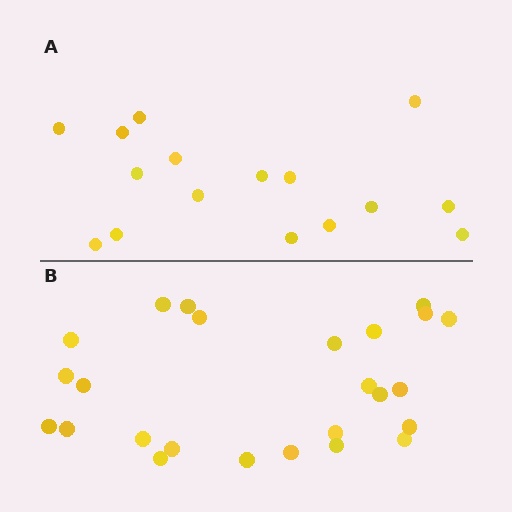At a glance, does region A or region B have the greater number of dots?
Region B (the bottom region) has more dots.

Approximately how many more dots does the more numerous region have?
Region B has roughly 8 or so more dots than region A.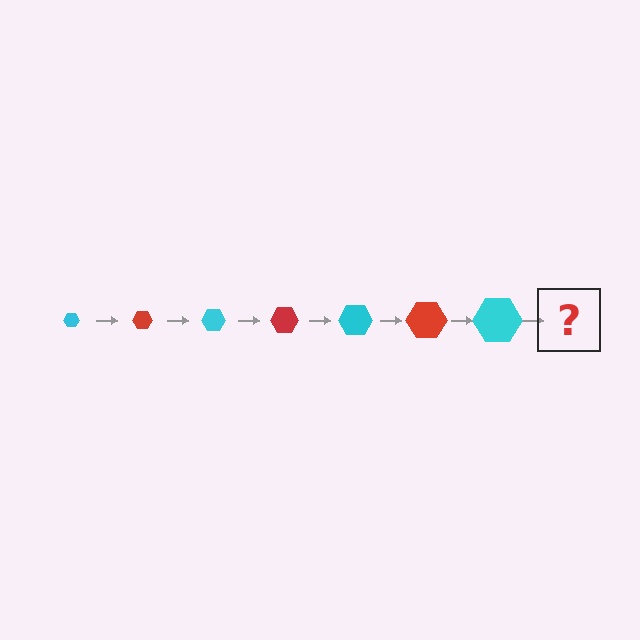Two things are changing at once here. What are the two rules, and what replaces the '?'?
The two rules are that the hexagon grows larger each step and the color cycles through cyan and red. The '?' should be a red hexagon, larger than the previous one.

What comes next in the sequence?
The next element should be a red hexagon, larger than the previous one.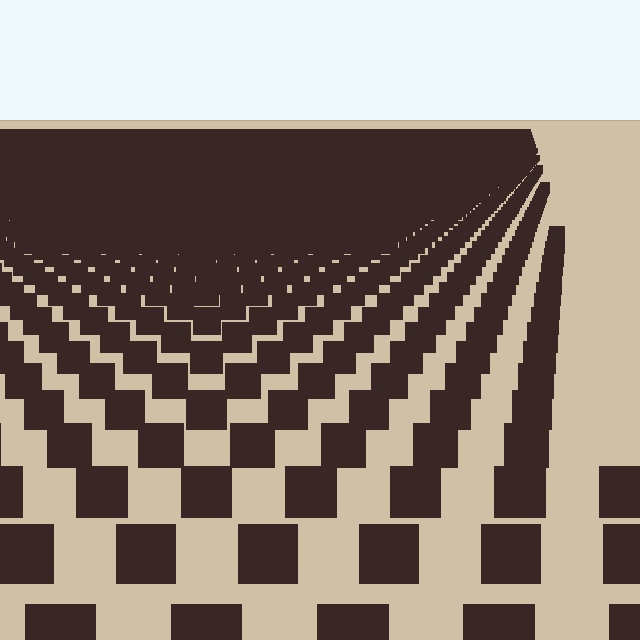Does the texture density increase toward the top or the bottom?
Density increases toward the top.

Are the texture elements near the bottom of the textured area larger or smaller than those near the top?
Larger. Near the bottom, elements are closer to the viewer and appear at a bigger on-screen size.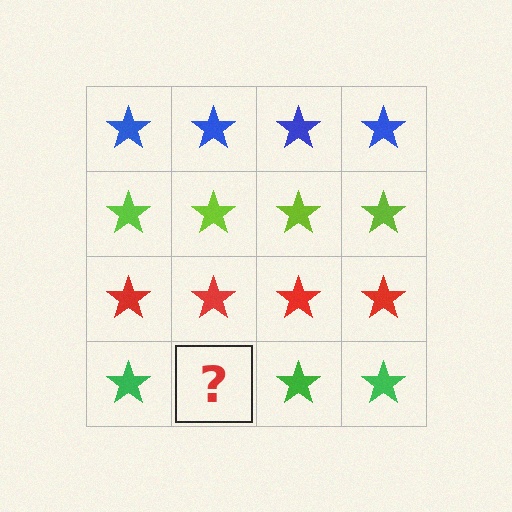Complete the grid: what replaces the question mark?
The question mark should be replaced with a green star.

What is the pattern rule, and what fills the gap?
The rule is that each row has a consistent color. The gap should be filled with a green star.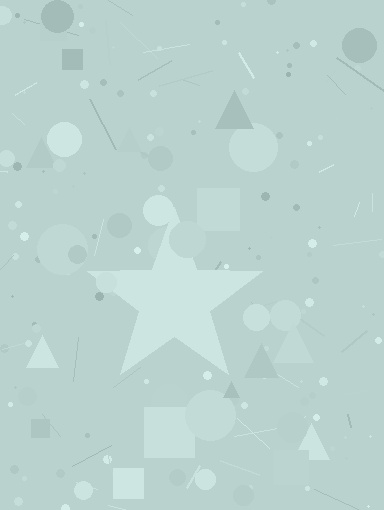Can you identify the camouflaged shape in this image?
The camouflaged shape is a star.